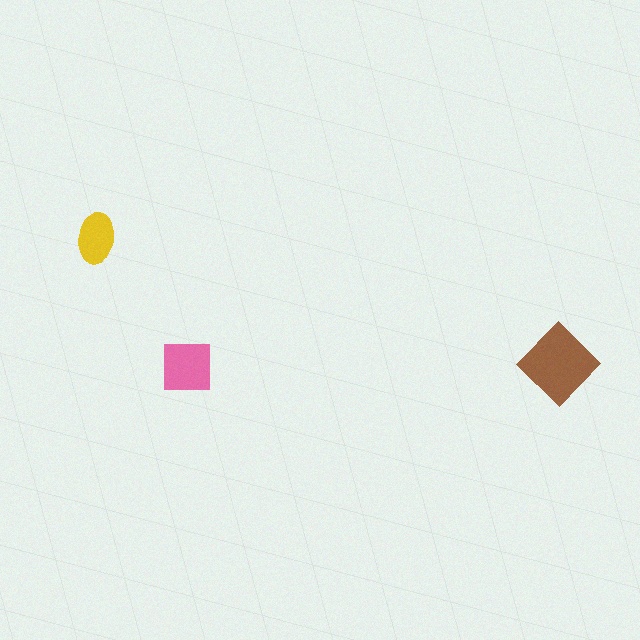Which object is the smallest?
The yellow ellipse.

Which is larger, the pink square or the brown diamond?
The brown diamond.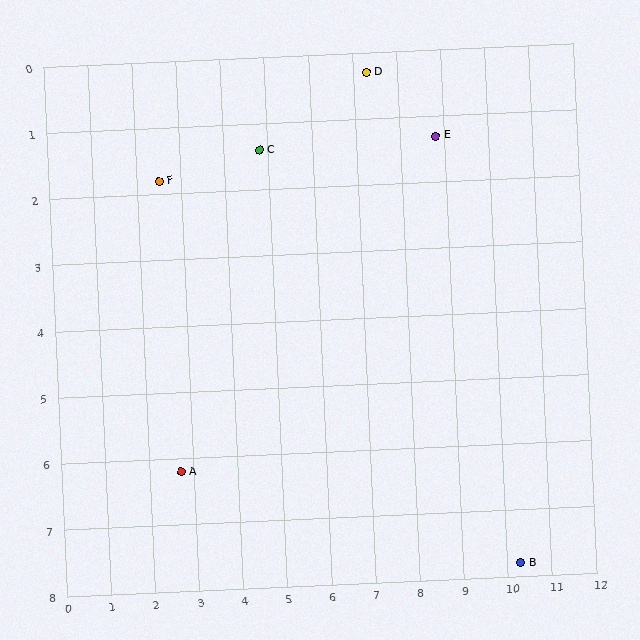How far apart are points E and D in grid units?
Points E and D are about 1.8 grid units apart.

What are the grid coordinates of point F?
Point F is at approximately (2.5, 1.8).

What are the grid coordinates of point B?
Point B is at approximately (10.3, 7.8).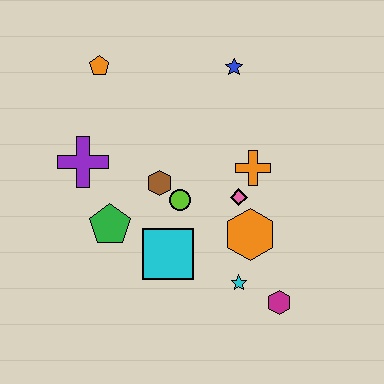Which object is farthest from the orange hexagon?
The orange pentagon is farthest from the orange hexagon.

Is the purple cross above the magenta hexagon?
Yes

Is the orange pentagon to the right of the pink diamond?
No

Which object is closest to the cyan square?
The lime circle is closest to the cyan square.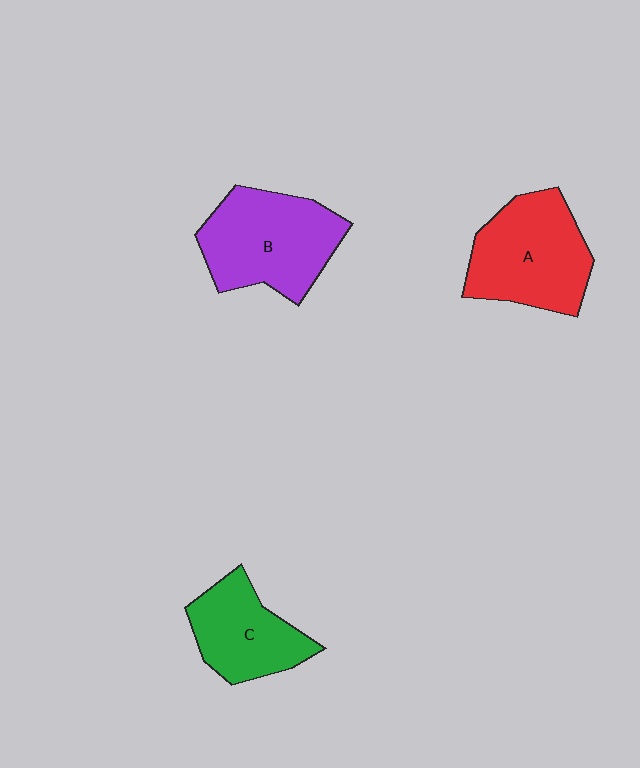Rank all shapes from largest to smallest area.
From largest to smallest: B (purple), A (red), C (green).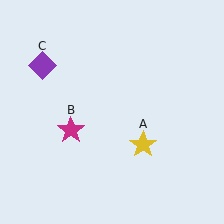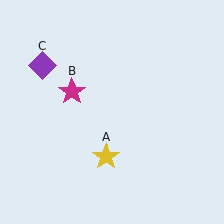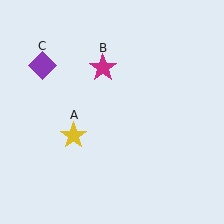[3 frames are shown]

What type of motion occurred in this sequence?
The yellow star (object A), magenta star (object B) rotated clockwise around the center of the scene.